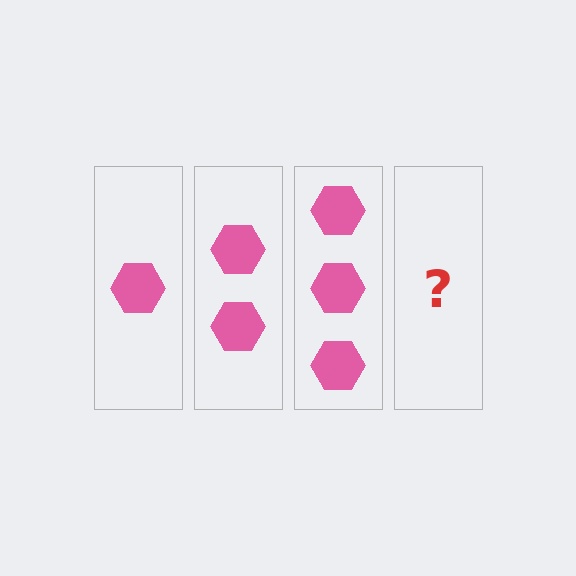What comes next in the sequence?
The next element should be 4 hexagons.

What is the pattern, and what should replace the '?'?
The pattern is that each step adds one more hexagon. The '?' should be 4 hexagons.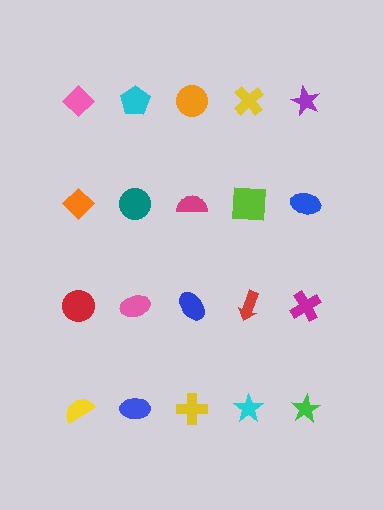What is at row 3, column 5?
A magenta cross.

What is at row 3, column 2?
A pink ellipse.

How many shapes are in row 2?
5 shapes.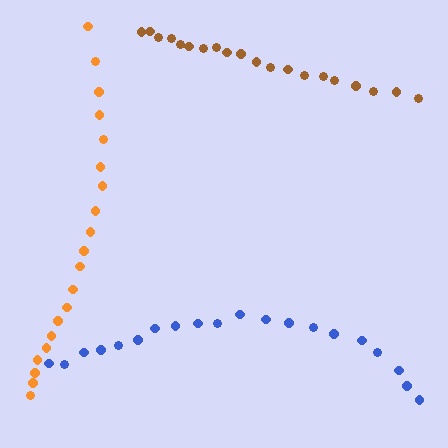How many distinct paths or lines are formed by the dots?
There are 3 distinct paths.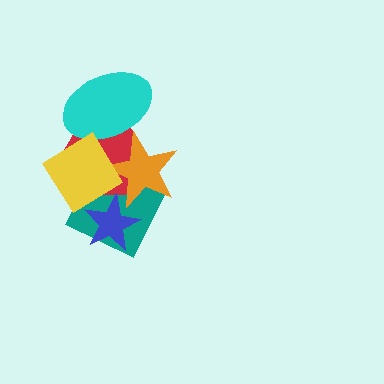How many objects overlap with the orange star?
5 objects overlap with the orange star.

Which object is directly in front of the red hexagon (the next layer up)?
The orange star is directly in front of the red hexagon.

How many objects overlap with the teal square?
4 objects overlap with the teal square.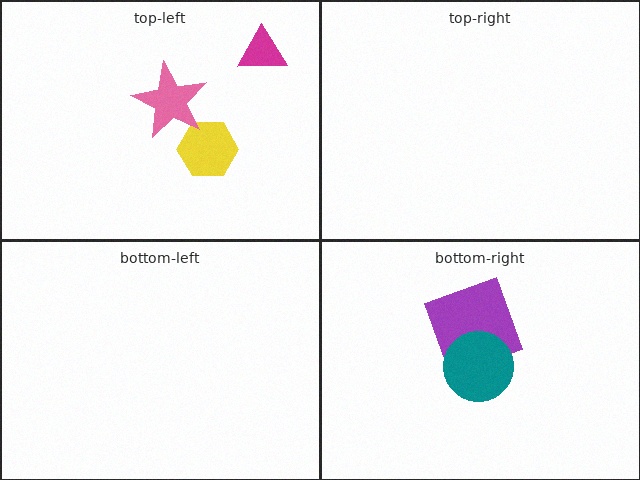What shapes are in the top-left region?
The yellow hexagon, the magenta triangle, the pink star.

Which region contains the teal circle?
The bottom-right region.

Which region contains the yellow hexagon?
The top-left region.